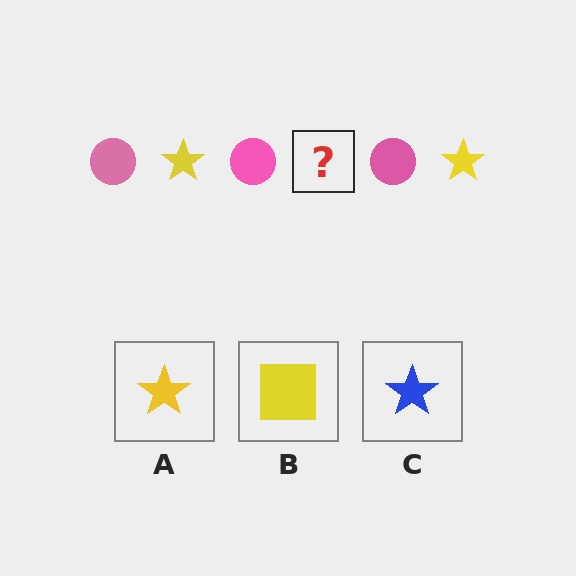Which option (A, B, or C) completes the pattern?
A.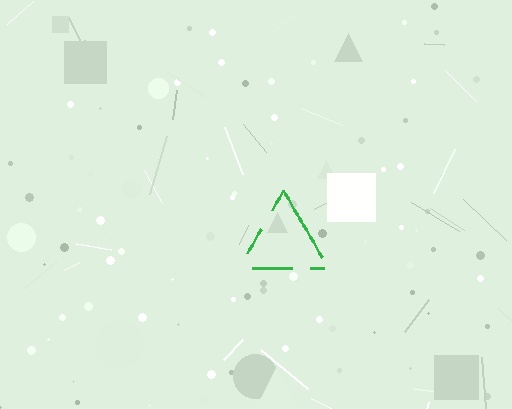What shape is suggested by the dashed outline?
The dashed outline suggests a triangle.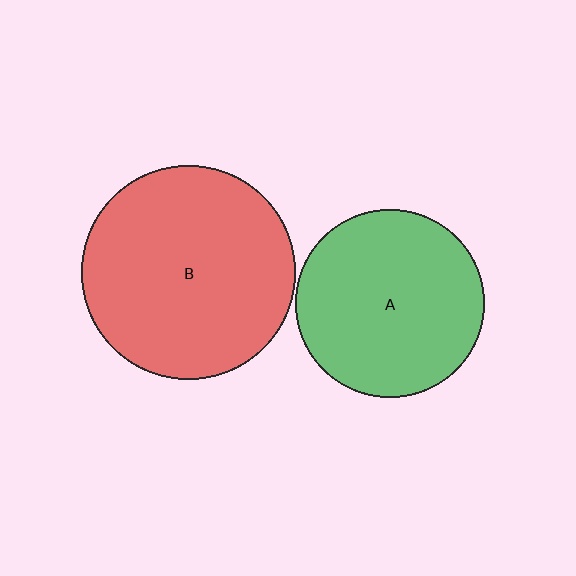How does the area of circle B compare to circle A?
Approximately 1.3 times.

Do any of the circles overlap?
No, none of the circles overlap.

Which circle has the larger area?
Circle B (red).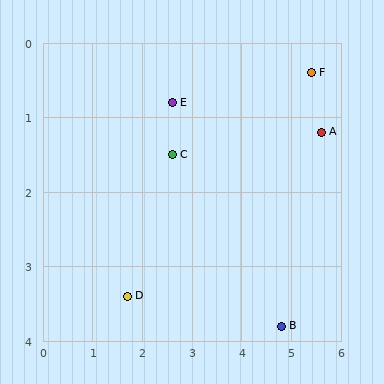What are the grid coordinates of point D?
Point D is at approximately (1.7, 3.4).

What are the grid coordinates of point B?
Point B is at approximately (4.8, 3.8).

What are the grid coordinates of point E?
Point E is at approximately (2.6, 0.8).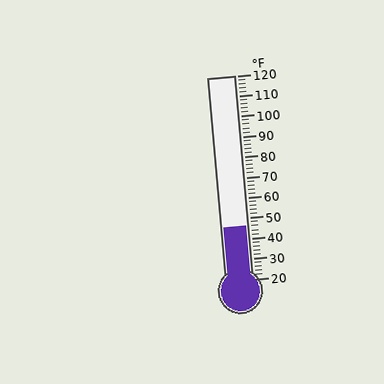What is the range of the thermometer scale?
The thermometer scale ranges from 20°F to 120°F.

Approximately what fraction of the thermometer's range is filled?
The thermometer is filled to approximately 25% of its range.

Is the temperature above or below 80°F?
The temperature is below 80°F.